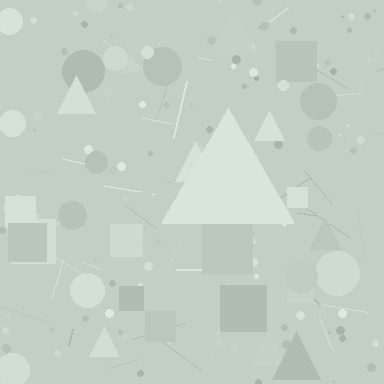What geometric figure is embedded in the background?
A triangle is embedded in the background.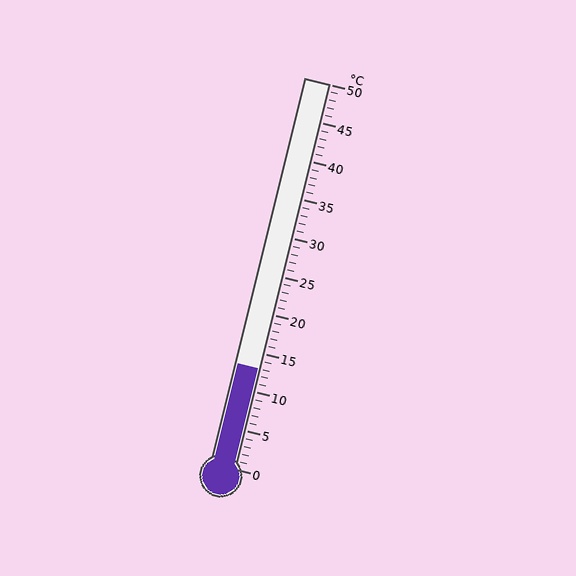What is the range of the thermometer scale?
The thermometer scale ranges from 0°C to 50°C.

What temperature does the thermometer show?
The thermometer shows approximately 13°C.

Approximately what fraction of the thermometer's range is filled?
The thermometer is filled to approximately 25% of its range.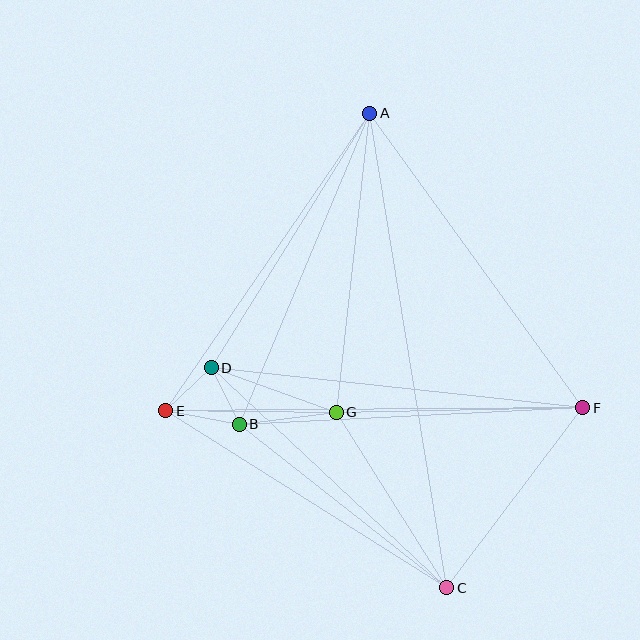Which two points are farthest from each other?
Points A and C are farthest from each other.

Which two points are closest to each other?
Points D and E are closest to each other.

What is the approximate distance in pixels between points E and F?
The distance between E and F is approximately 417 pixels.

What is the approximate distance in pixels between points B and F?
The distance between B and F is approximately 344 pixels.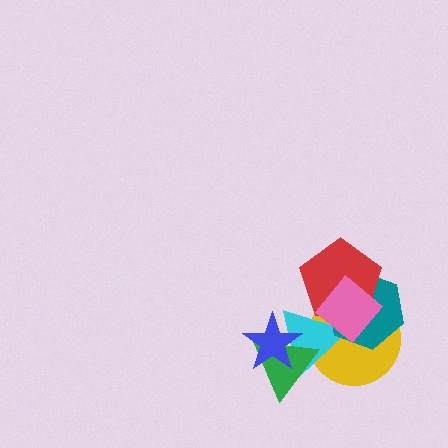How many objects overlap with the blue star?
2 objects overlap with the blue star.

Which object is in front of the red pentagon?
The pink diamond is in front of the red pentagon.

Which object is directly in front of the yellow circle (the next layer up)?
The cyan triangle is directly in front of the yellow circle.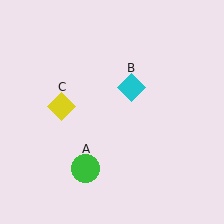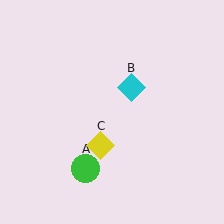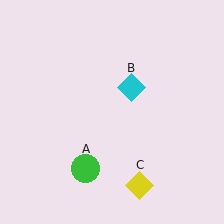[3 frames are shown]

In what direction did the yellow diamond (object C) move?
The yellow diamond (object C) moved down and to the right.